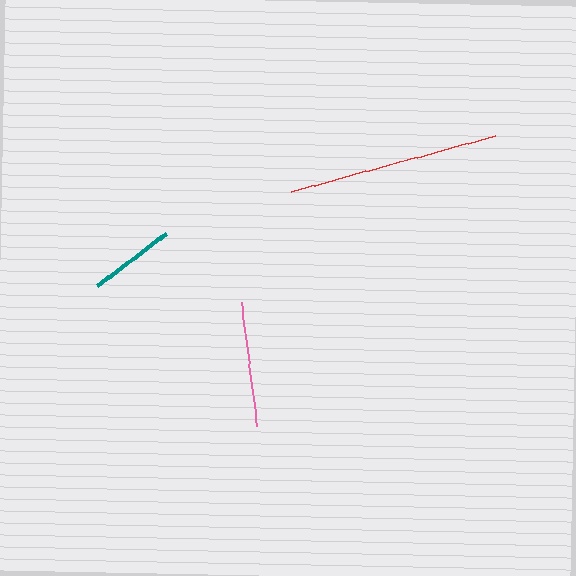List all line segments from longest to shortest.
From longest to shortest: red, pink, teal.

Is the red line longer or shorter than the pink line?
The red line is longer than the pink line.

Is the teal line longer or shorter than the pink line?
The pink line is longer than the teal line.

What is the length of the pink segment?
The pink segment is approximately 125 pixels long.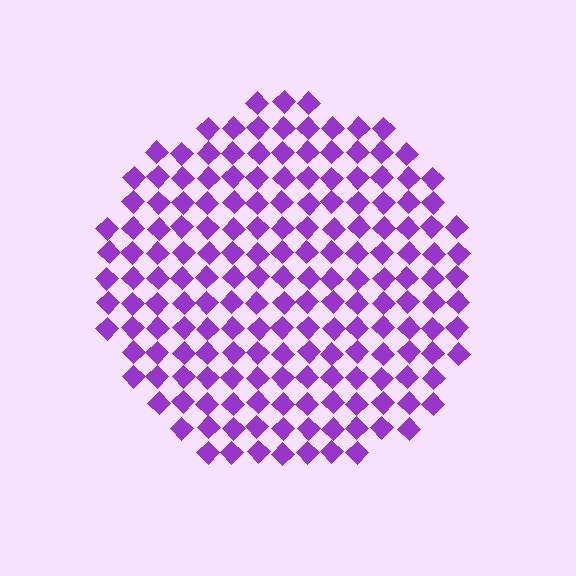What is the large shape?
The large shape is a circle.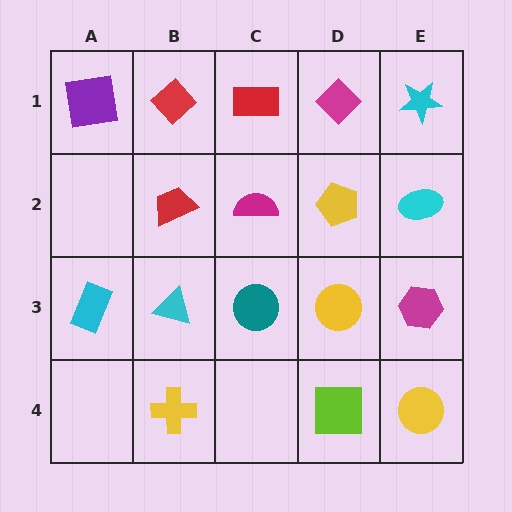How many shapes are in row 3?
5 shapes.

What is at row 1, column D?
A magenta diamond.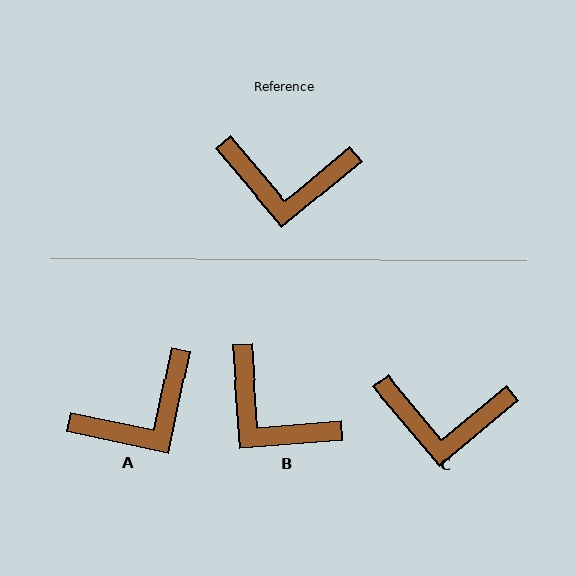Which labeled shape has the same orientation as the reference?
C.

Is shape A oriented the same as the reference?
No, it is off by about 38 degrees.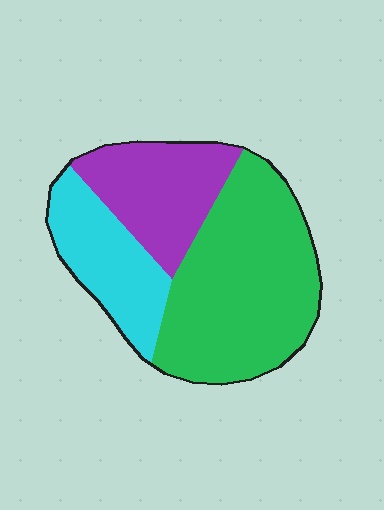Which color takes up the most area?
Green, at roughly 50%.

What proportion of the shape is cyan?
Cyan takes up about one quarter (1/4) of the shape.